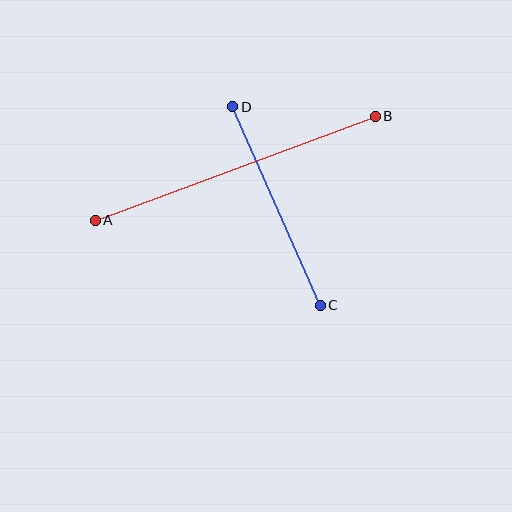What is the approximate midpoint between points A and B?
The midpoint is at approximately (235, 168) pixels.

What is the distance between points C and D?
The distance is approximately 217 pixels.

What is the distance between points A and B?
The distance is approximately 298 pixels.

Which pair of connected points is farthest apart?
Points A and B are farthest apart.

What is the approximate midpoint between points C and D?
The midpoint is at approximately (276, 206) pixels.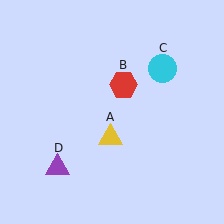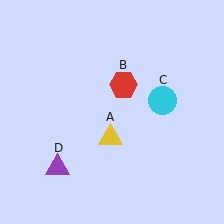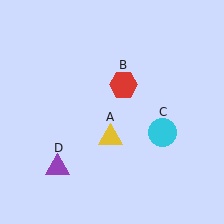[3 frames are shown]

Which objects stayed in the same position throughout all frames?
Yellow triangle (object A) and red hexagon (object B) and purple triangle (object D) remained stationary.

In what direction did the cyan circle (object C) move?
The cyan circle (object C) moved down.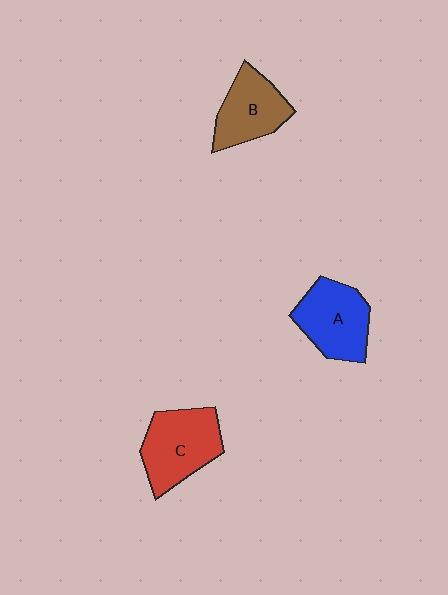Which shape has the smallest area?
Shape B (brown).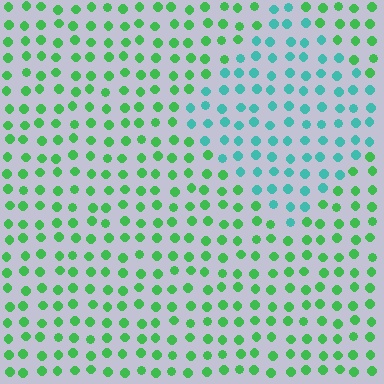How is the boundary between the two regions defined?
The boundary is defined purely by a slight shift in hue (about 46 degrees). Spacing, size, and orientation are identical on both sides.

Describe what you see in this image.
The image is filled with small green elements in a uniform arrangement. A diamond-shaped region is visible where the elements are tinted to a slightly different hue, forming a subtle color boundary.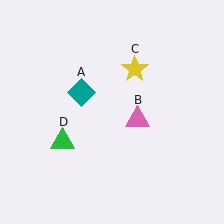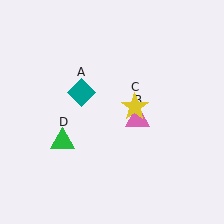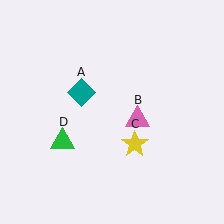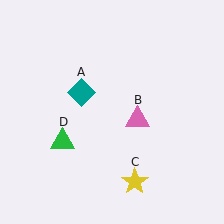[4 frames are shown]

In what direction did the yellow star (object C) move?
The yellow star (object C) moved down.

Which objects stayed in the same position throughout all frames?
Teal diamond (object A) and pink triangle (object B) and green triangle (object D) remained stationary.